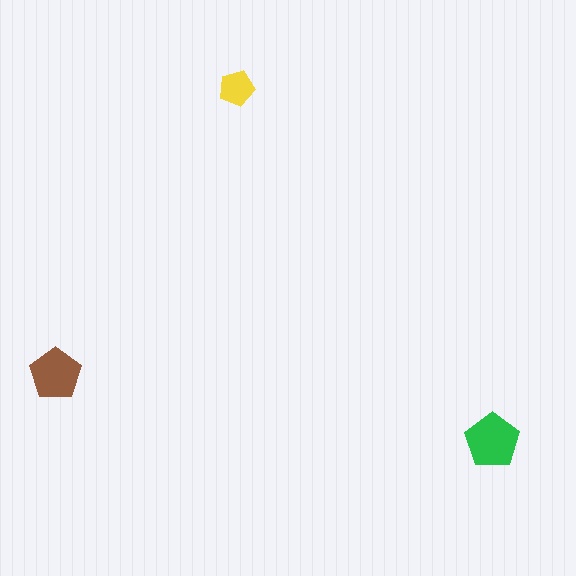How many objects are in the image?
There are 3 objects in the image.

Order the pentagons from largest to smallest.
the green one, the brown one, the yellow one.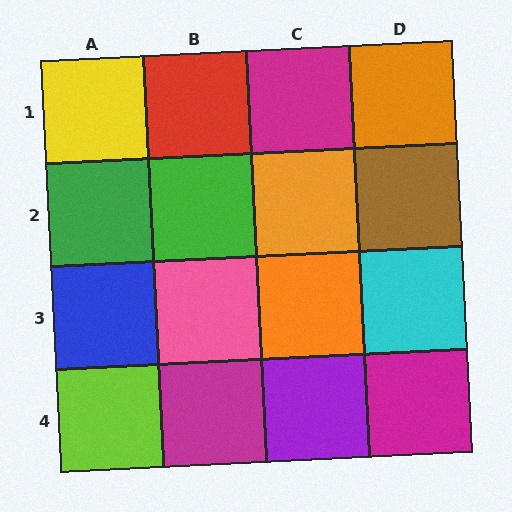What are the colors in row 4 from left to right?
Lime, magenta, purple, magenta.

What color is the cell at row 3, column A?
Blue.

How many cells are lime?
1 cell is lime.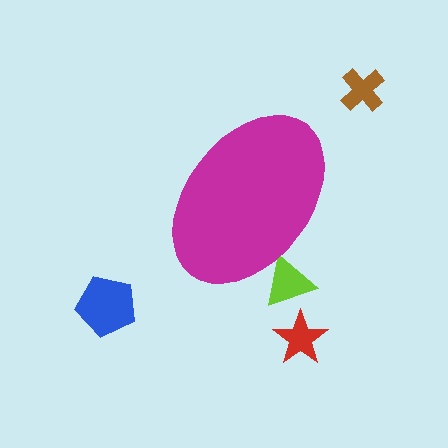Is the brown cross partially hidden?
No, the brown cross is fully visible.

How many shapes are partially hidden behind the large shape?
1 shape is partially hidden.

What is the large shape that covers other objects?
A magenta ellipse.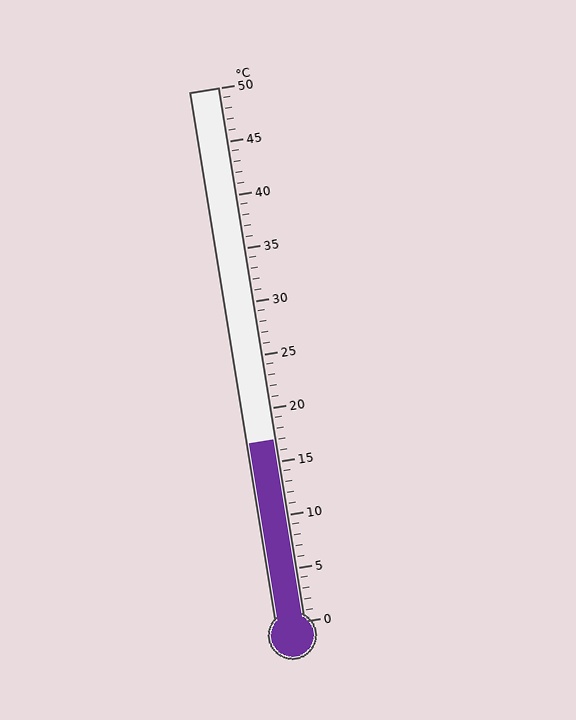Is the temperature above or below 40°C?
The temperature is below 40°C.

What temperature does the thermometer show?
The thermometer shows approximately 17°C.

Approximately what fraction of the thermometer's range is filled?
The thermometer is filled to approximately 35% of its range.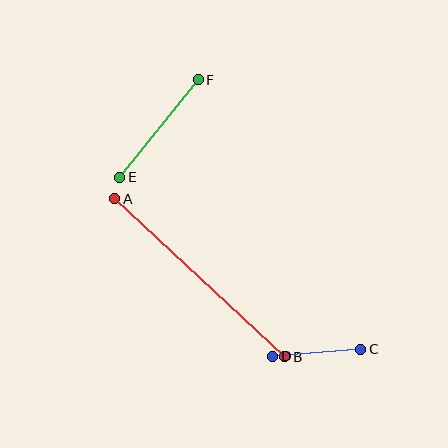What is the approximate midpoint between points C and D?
The midpoint is at approximately (317, 353) pixels.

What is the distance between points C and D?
The distance is approximately 88 pixels.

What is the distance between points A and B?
The distance is approximately 232 pixels.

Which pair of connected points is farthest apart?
Points A and B are farthest apart.